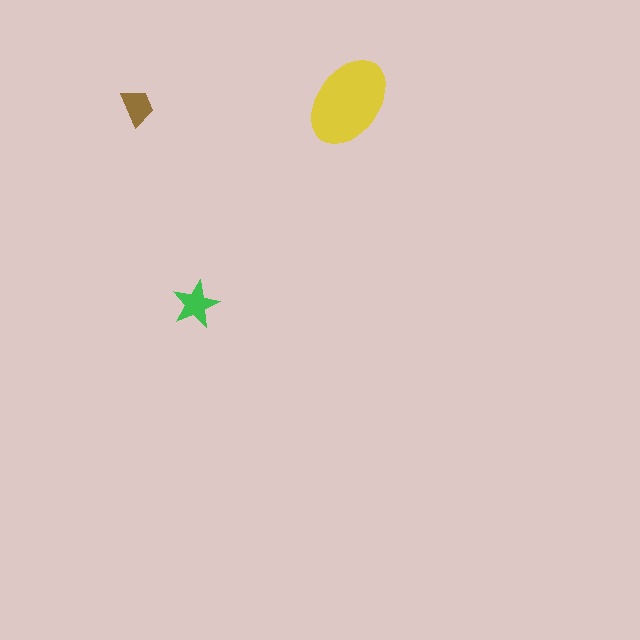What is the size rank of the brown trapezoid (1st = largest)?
3rd.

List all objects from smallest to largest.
The brown trapezoid, the green star, the yellow ellipse.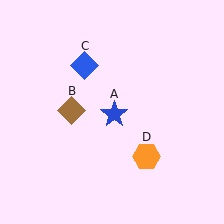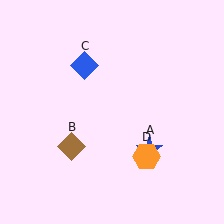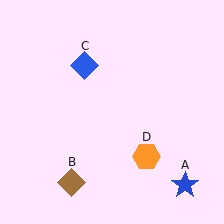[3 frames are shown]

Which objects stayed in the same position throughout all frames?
Blue diamond (object C) and orange hexagon (object D) remained stationary.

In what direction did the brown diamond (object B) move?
The brown diamond (object B) moved down.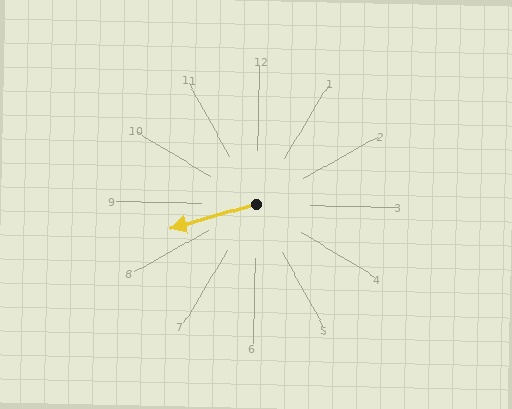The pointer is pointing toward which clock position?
Roughly 8 o'clock.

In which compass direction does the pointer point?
West.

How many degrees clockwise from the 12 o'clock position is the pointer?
Approximately 253 degrees.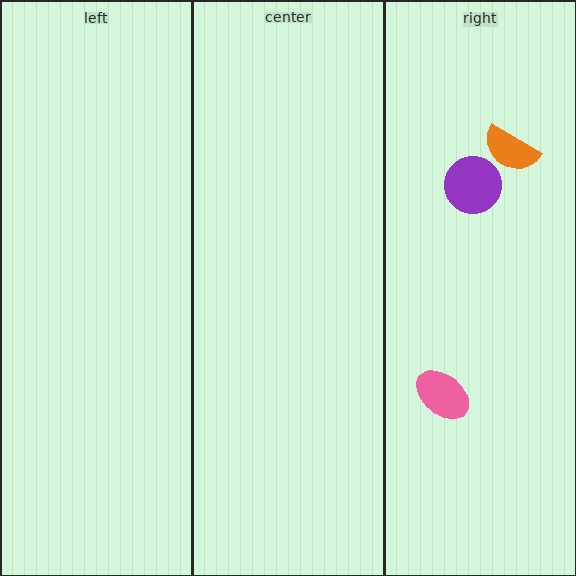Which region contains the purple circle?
The right region.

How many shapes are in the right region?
3.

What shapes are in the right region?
The purple circle, the orange semicircle, the pink ellipse.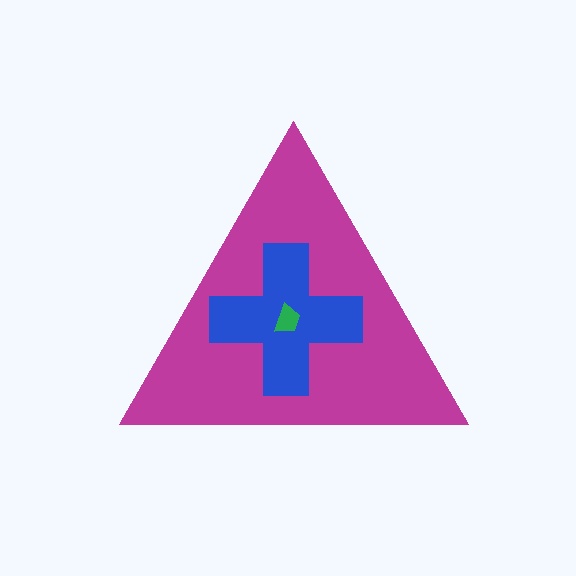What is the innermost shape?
The green trapezoid.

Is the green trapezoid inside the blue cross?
Yes.